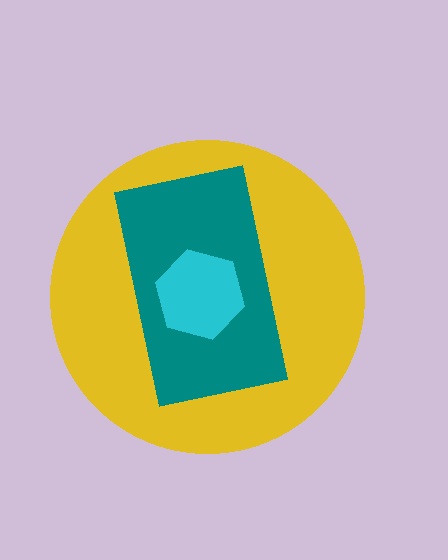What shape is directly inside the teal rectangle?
The cyan hexagon.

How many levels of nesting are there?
3.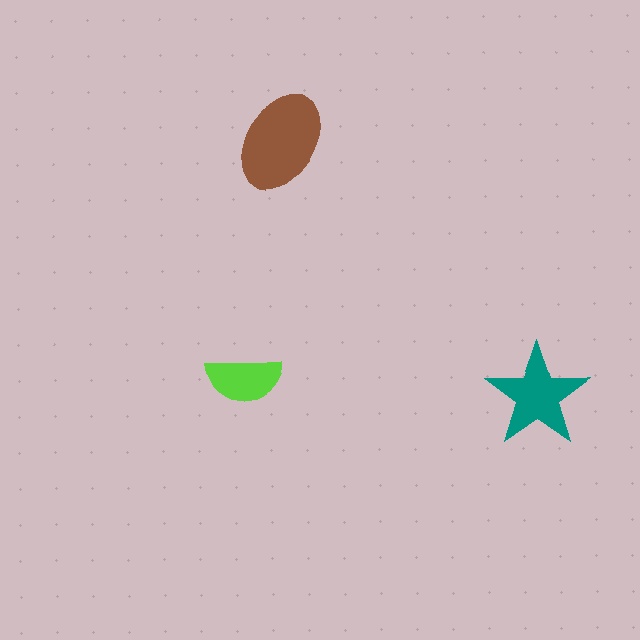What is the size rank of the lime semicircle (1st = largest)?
3rd.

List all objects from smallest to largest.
The lime semicircle, the teal star, the brown ellipse.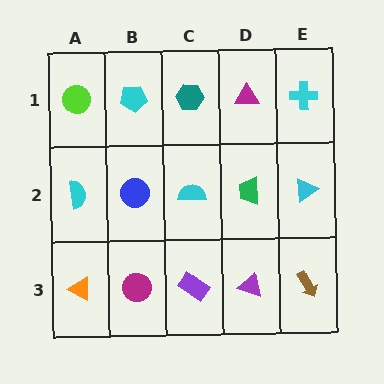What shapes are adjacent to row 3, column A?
A cyan semicircle (row 2, column A), a magenta circle (row 3, column B).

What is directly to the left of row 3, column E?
A purple triangle.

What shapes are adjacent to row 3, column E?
A cyan triangle (row 2, column E), a purple triangle (row 3, column D).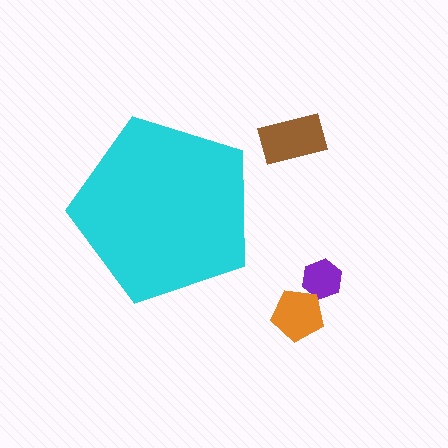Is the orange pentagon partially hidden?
No, the orange pentagon is fully visible.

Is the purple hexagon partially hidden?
No, the purple hexagon is fully visible.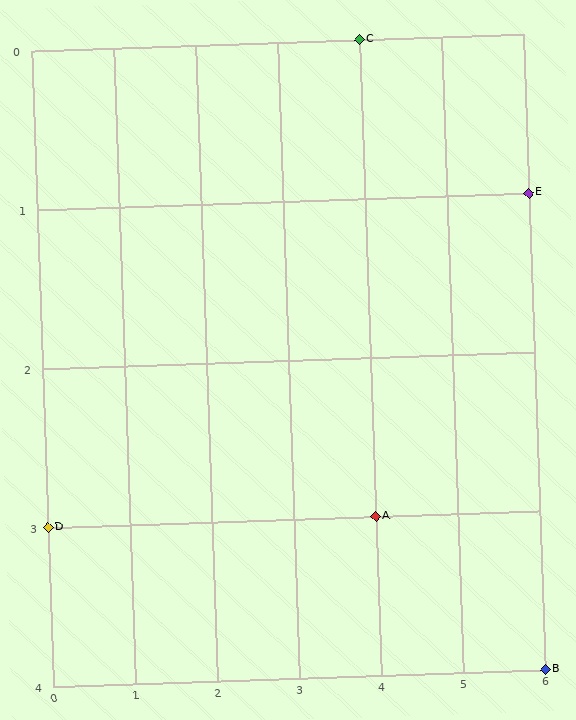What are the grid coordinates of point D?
Point D is at grid coordinates (0, 3).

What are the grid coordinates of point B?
Point B is at grid coordinates (6, 4).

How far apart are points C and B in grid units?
Points C and B are 2 columns and 4 rows apart (about 4.5 grid units diagonally).